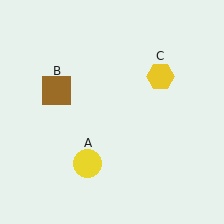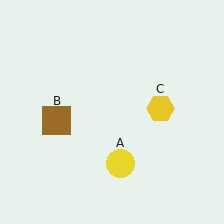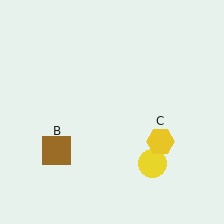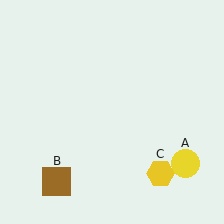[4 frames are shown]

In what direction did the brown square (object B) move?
The brown square (object B) moved down.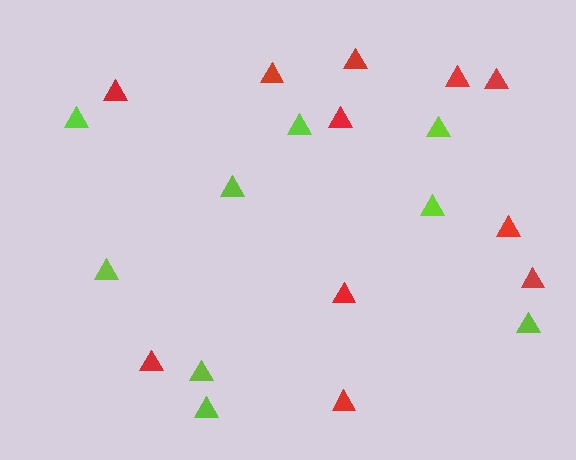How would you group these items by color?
There are 2 groups: one group of red triangles (11) and one group of lime triangles (9).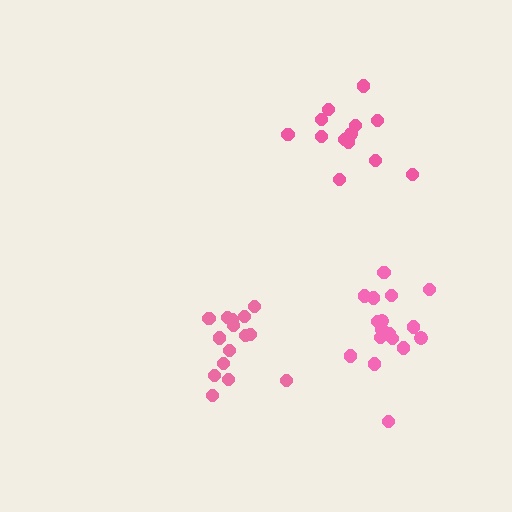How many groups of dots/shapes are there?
There are 3 groups.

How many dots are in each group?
Group 1: 17 dots, Group 2: 13 dots, Group 3: 15 dots (45 total).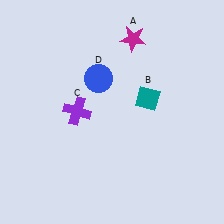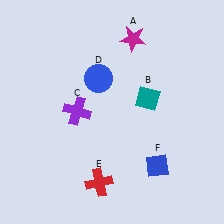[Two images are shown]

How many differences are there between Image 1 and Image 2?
There are 2 differences between the two images.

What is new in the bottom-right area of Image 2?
A blue diamond (F) was added in the bottom-right area of Image 2.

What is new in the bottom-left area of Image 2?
A red cross (E) was added in the bottom-left area of Image 2.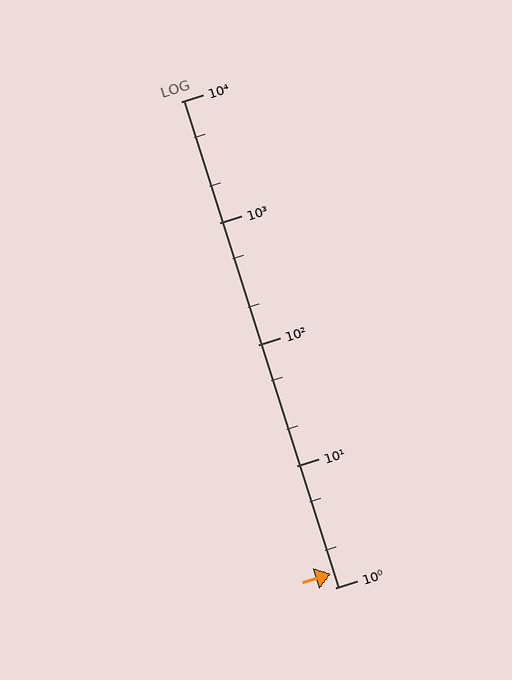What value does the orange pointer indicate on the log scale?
The pointer indicates approximately 1.3.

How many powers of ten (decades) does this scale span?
The scale spans 4 decades, from 1 to 10000.